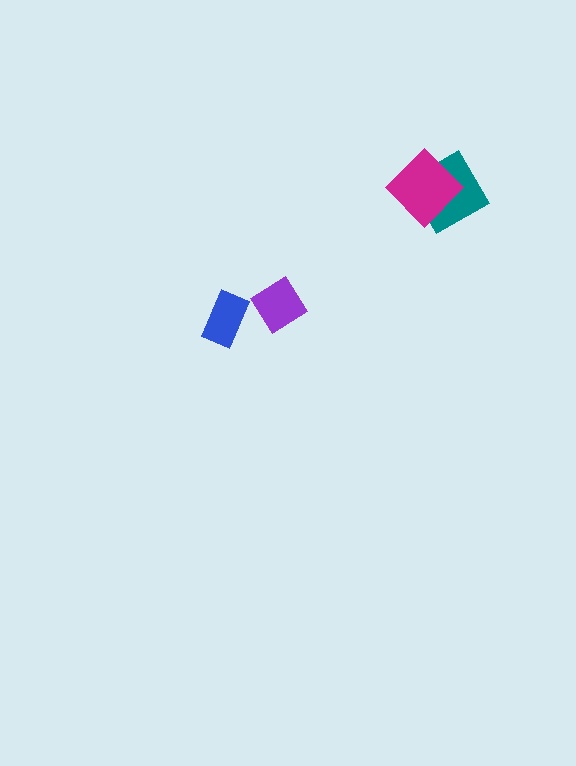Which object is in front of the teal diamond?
The magenta diamond is in front of the teal diamond.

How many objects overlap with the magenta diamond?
1 object overlaps with the magenta diamond.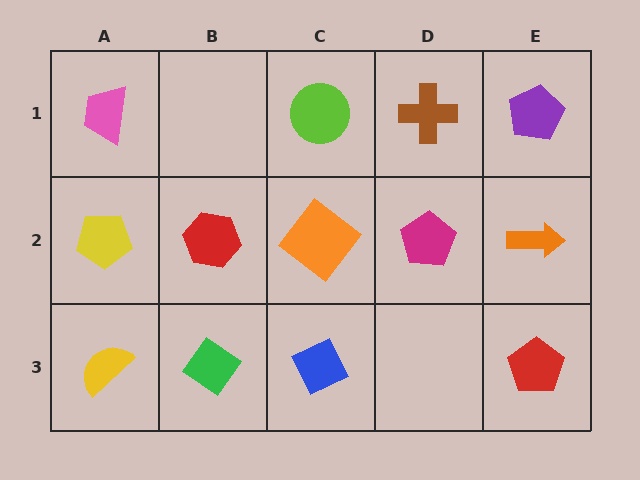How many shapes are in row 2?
5 shapes.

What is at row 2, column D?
A magenta pentagon.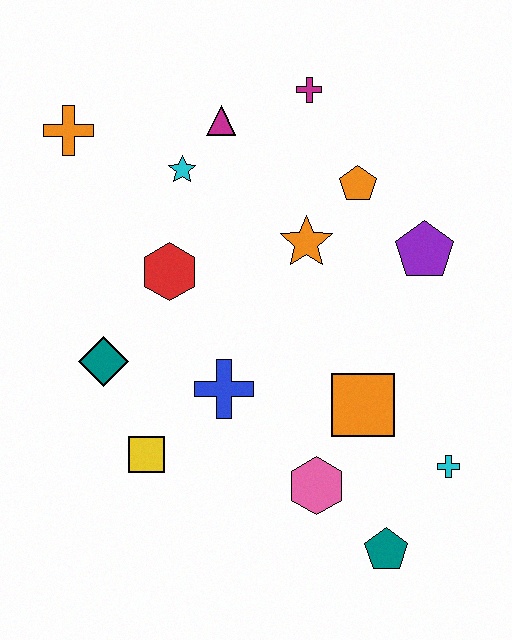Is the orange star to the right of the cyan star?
Yes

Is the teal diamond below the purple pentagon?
Yes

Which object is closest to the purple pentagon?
The orange pentagon is closest to the purple pentagon.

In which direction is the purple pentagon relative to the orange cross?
The purple pentagon is to the right of the orange cross.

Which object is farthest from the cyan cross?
The orange cross is farthest from the cyan cross.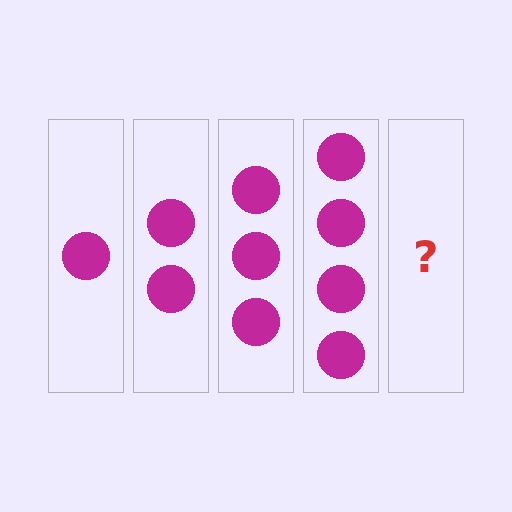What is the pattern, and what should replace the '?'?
The pattern is that each step adds one more circle. The '?' should be 5 circles.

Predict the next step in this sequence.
The next step is 5 circles.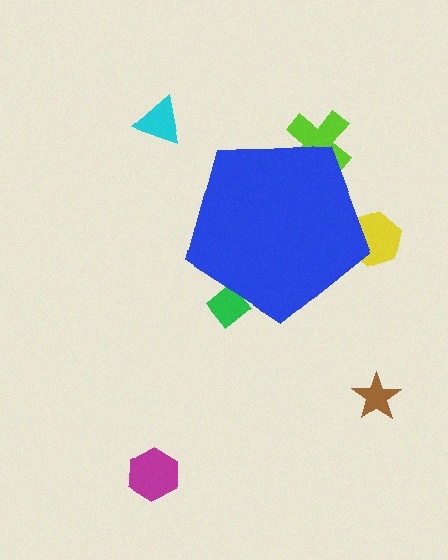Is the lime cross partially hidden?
Yes, the lime cross is partially hidden behind the blue pentagon.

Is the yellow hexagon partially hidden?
Yes, the yellow hexagon is partially hidden behind the blue pentagon.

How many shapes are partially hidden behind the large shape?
3 shapes are partially hidden.